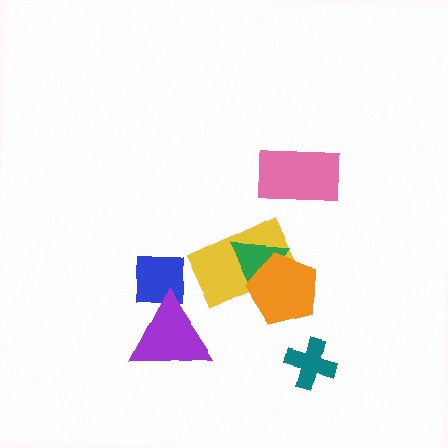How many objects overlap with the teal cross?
0 objects overlap with the teal cross.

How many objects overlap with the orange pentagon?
2 objects overlap with the orange pentagon.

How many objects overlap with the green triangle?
2 objects overlap with the green triangle.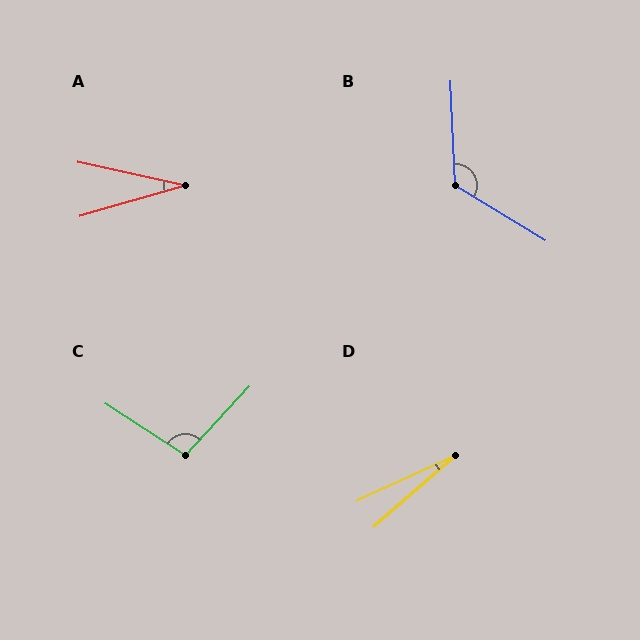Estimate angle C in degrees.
Approximately 100 degrees.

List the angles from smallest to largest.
D (16°), A (29°), C (100°), B (124°).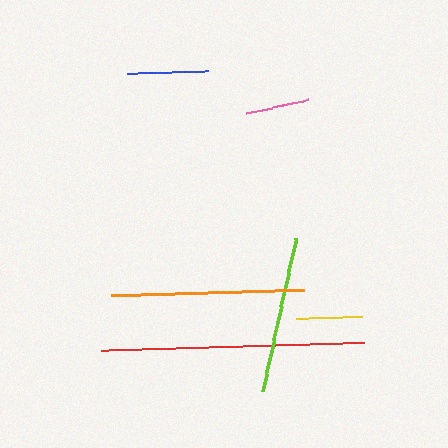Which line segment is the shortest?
The pink line is the shortest at approximately 63 pixels.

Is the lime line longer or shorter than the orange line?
The orange line is longer than the lime line.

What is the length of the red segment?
The red segment is approximately 263 pixels long.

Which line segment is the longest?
The red line is the longest at approximately 263 pixels.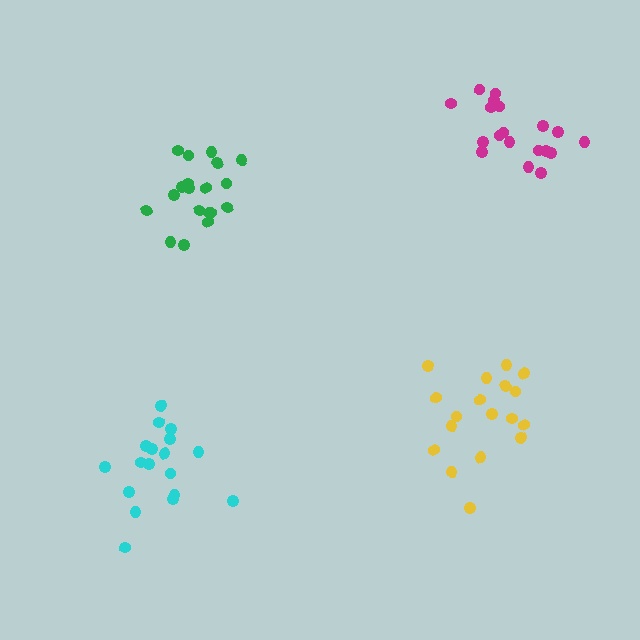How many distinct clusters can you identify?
There are 4 distinct clusters.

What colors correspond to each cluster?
The clusters are colored: cyan, yellow, magenta, green.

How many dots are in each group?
Group 1: 18 dots, Group 2: 18 dots, Group 3: 19 dots, Group 4: 19 dots (74 total).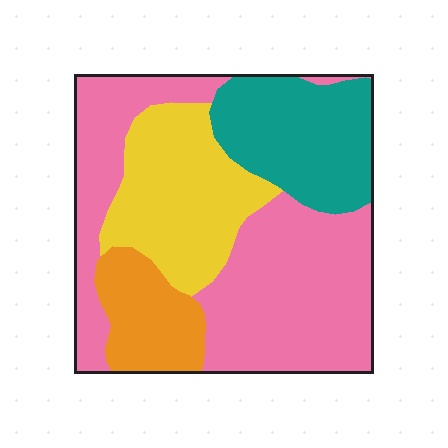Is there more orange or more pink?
Pink.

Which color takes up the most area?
Pink, at roughly 45%.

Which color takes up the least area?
Orange, at roughly 10%.